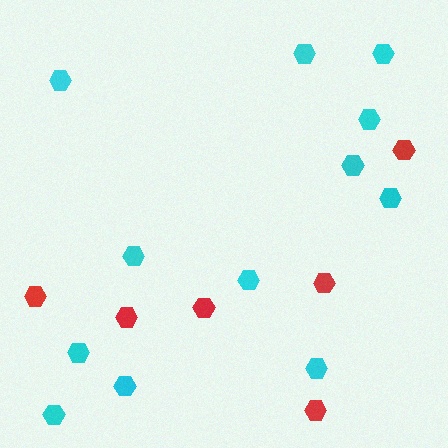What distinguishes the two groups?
There are 2 groups: one group of red hexagons (6) and one group of cyan hexagons (12).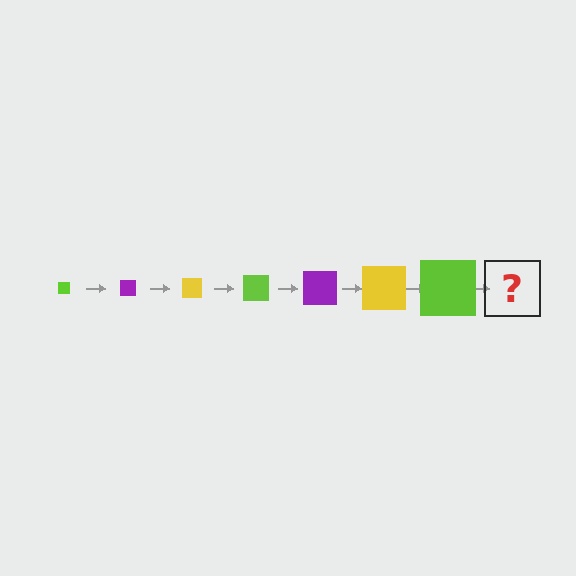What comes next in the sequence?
The next element should be a purple square, larger than the previous one.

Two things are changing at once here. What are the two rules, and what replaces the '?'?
The two rules are that the square grows larger each step and the color cycles through lime, purple, and yellow. The '?' should be a purple square, larger than the previous one.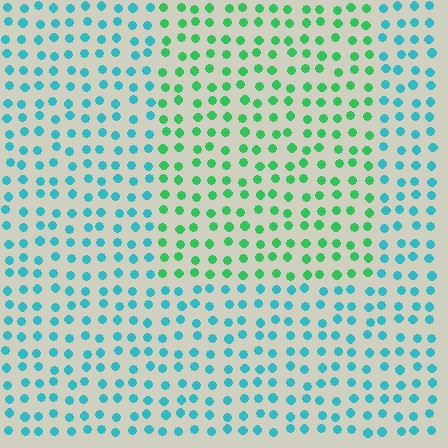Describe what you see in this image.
The image is filled with small cyan elements in a uniform arrangement. A rectangle-shaped region is visible where the elements are tinted to a slightly different hue, forming a subtle color boundary.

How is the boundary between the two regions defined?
The boundary is defined purely by a slight shift in hue (about 47 degrees). Spacing, size, and orientation are identical on both sides.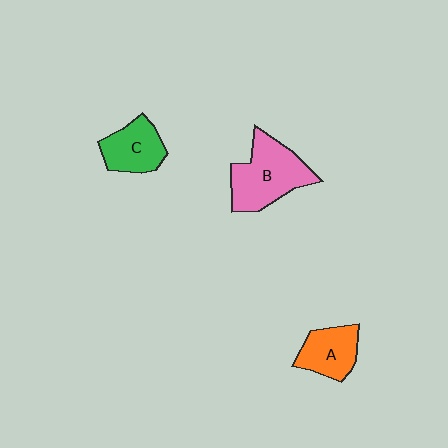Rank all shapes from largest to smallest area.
From largest to smallest: B (pink), C (green), A (orange).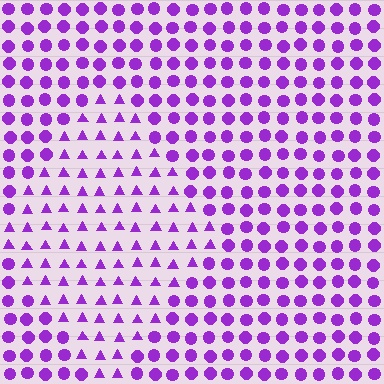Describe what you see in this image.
The image is filled with small purple elements arranged in a uniform grid. A diamond-shaped region contains triangles, while the surrounding area contains circles. The boundary is defined purely by the change in element shape.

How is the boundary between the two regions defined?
The boundary is defined by a change in element shape: triangles inside vs. circles outside. All elements share the same color and spacing.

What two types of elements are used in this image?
The image uses triangles inside the diamond region and circles outside it.